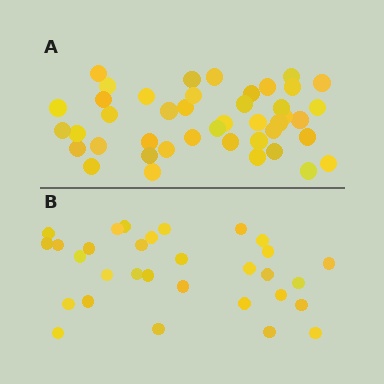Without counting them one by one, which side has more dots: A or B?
Region A (the top region) has more dots.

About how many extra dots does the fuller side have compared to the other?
Region A has roughly 12 or so more dots than region B.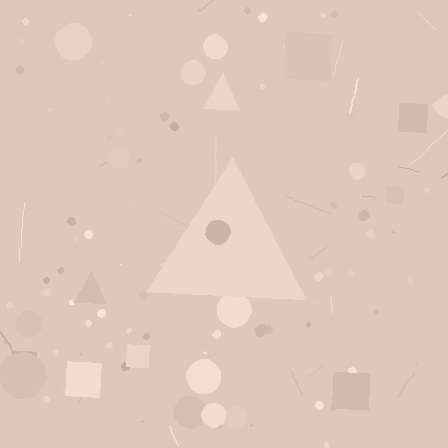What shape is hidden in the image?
A triangle is hidden in the image.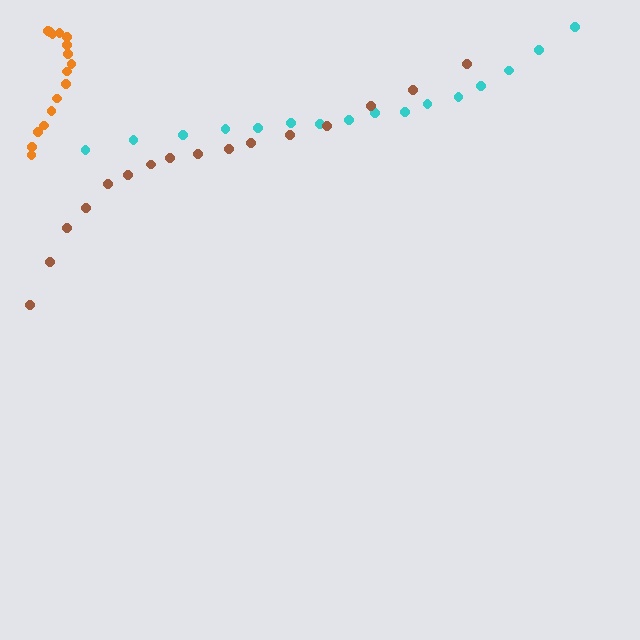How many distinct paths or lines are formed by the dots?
There are 3 distinct paths.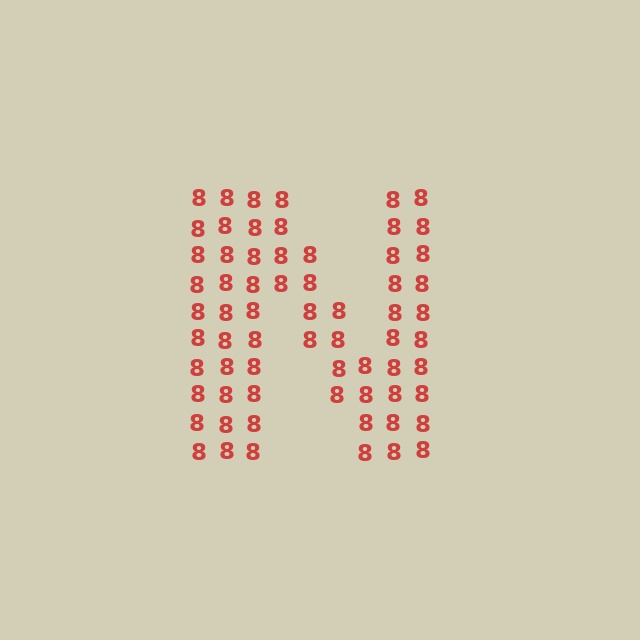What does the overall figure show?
The overall figure shows the letter N.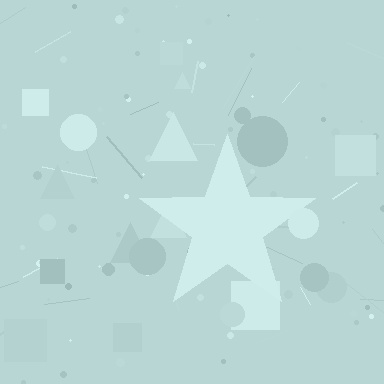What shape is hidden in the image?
A star is hidden in the image.